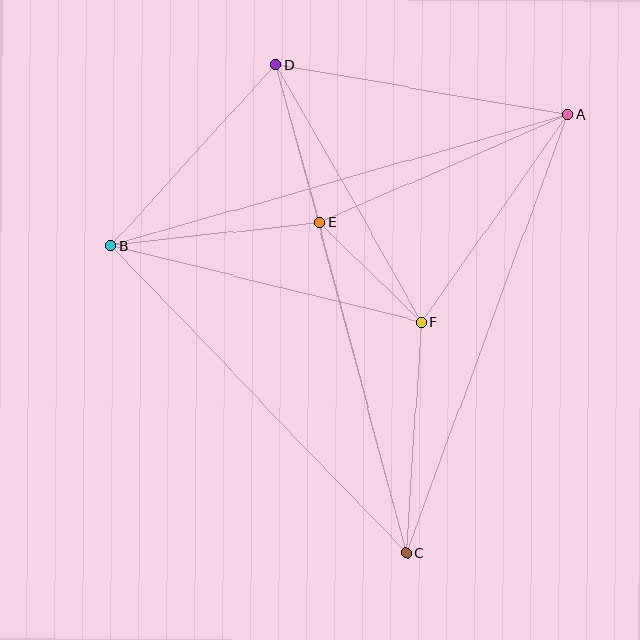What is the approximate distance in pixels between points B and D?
The distance between B and D is approximately 245 pixels.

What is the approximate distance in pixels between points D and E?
The distance between D and E is approximately 164 pixels.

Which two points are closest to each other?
Points E and F are closest to each other.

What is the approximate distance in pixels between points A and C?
The distance between A and C is approximately 467 pixels.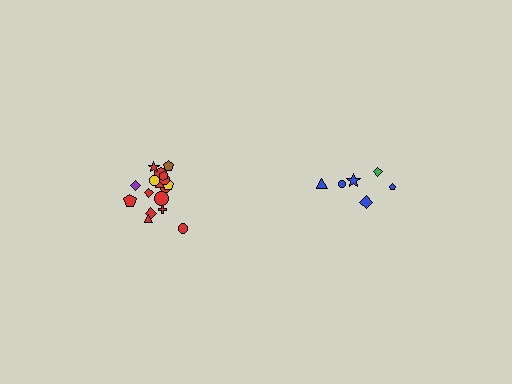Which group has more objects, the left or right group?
The left group.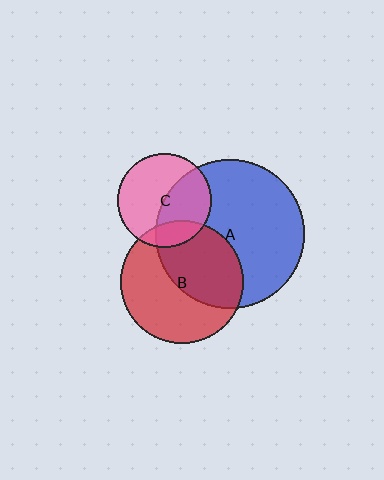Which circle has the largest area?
Circle A (blue).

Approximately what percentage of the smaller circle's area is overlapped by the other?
Approximately 45%.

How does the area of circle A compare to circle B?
Approximately 1.5 times.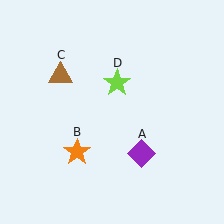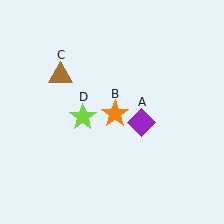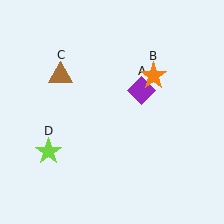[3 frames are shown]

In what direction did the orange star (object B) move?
The orange star (object B) moved up and to the right.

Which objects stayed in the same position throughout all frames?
Brown triangle (object C) remained stationary.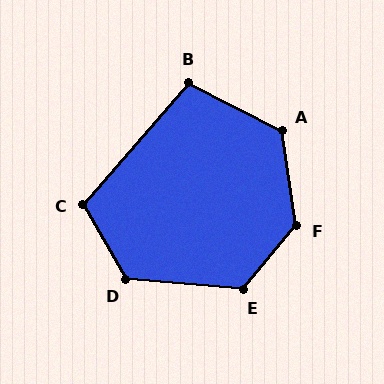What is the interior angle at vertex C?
Approximately 110 degrees (obtuse).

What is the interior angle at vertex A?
Approximately 125 degrees (obtuse).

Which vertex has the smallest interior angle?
B, at approximately 104 degrees.